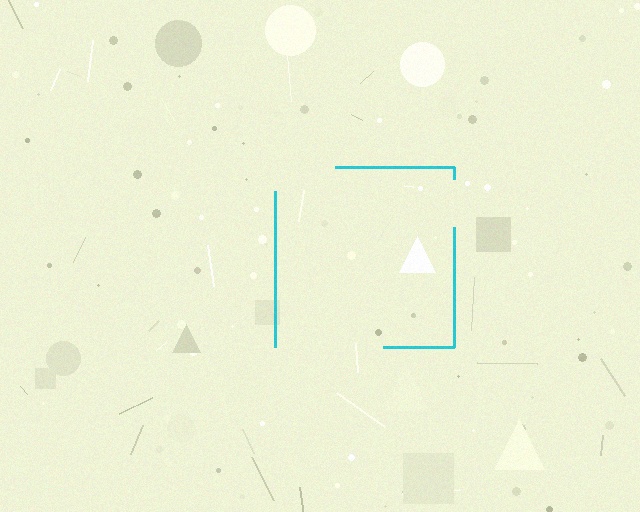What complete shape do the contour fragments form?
The contour fragments form a square.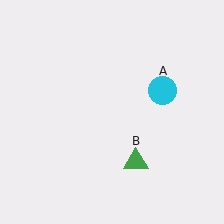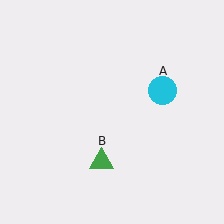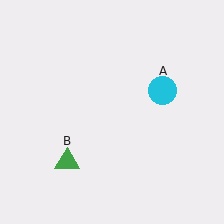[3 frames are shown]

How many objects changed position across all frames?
1 object changed position: green triangle (object B).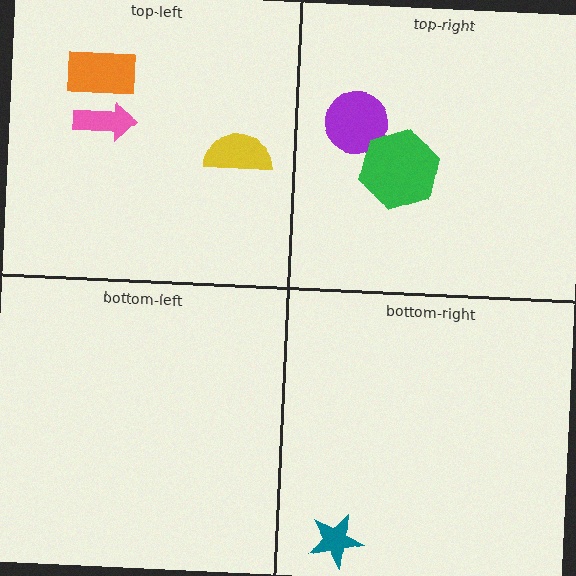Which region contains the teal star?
The bottom-right region.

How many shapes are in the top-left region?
3.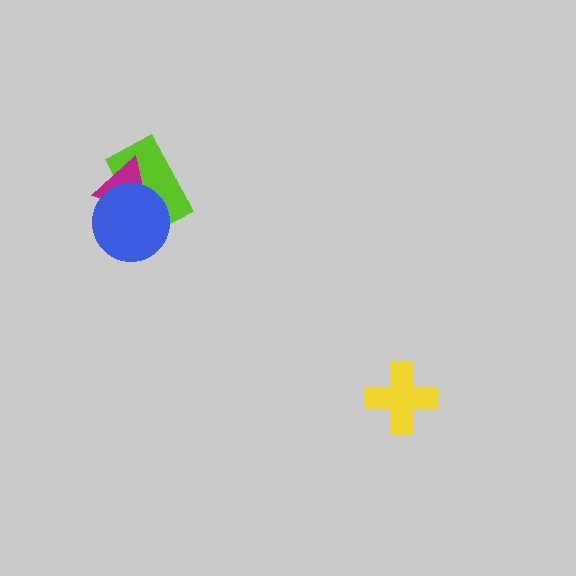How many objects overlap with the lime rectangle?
2 objects overlap with the lime rectangle.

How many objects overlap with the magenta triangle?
2 objects overlap with the magenta triangle.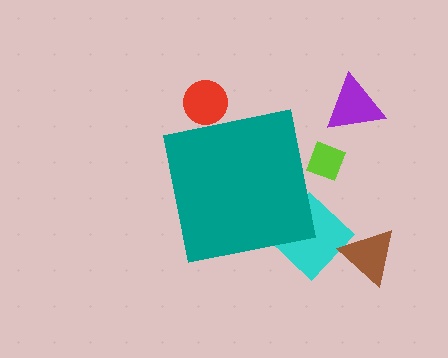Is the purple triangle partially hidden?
No, the purple triangle is fully visible.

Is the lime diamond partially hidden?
Yes, the lime diamond is partially hidden behind the teal square.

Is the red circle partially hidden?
Yes, the red circle is partially hidden behind the teal square.